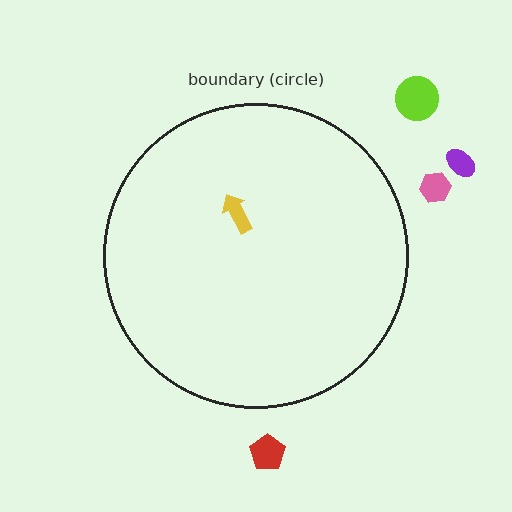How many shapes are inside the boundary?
1 inside, 4 outside.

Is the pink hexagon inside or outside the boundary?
Outside.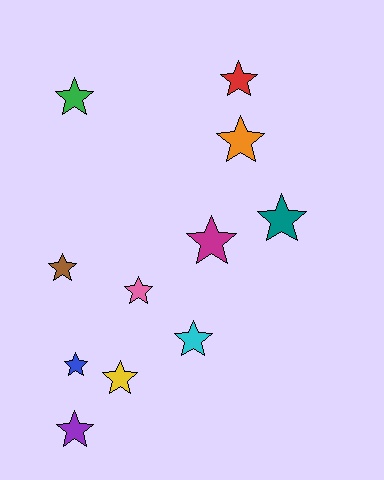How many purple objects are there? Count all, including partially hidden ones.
There is 1 purple object.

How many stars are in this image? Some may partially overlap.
There are 11 stars.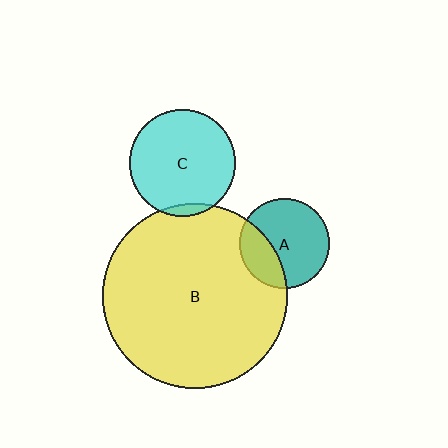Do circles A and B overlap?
Yes.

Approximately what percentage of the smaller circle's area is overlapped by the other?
Approximately 30%.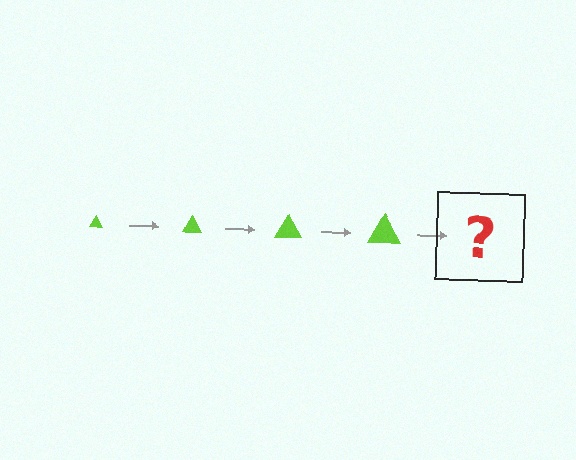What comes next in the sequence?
The next element should be a lime triangle, larger than the previous one.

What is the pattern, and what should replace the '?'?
The pattern is that the triangle gets progressively larger each step. The '?' should be a lime triangle, larger than the previous one.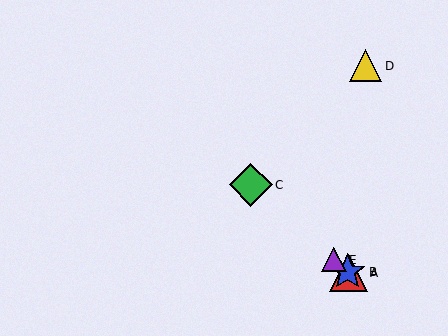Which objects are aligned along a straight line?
Objects A, B, C, E are aligned along a straight line.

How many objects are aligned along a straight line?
4 objects (A, B, C, E) are aligned along a straight line.